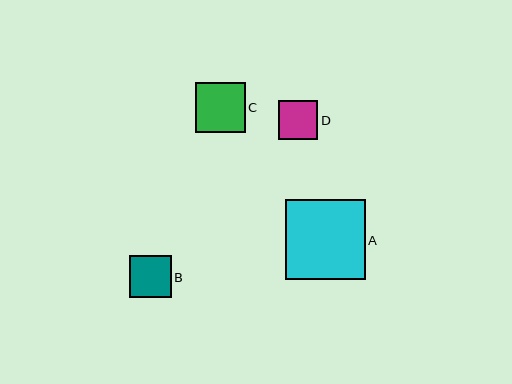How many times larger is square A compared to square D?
Square A is approximately 2.1 times the size of square D.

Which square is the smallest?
Square D is the smallest with a size of approximately 39 pixels.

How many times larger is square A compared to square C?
Square A is approximately 1.6 times the size of square C.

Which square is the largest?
Square A is the largest with a size of approximately 80 pixels.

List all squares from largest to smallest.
From largest to smallest: A, C, B, D.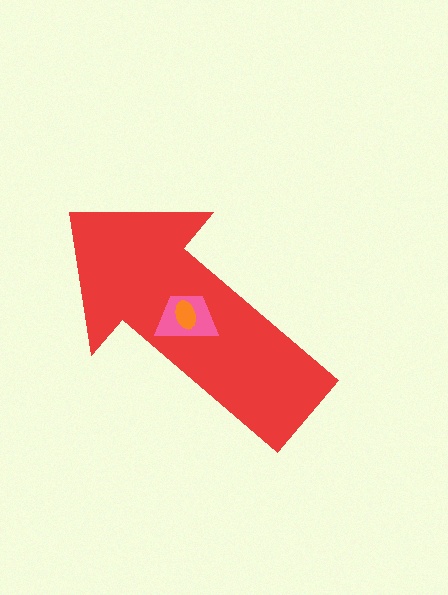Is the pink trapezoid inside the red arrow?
Yes.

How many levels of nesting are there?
3.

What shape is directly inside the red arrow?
The pink trapezoid.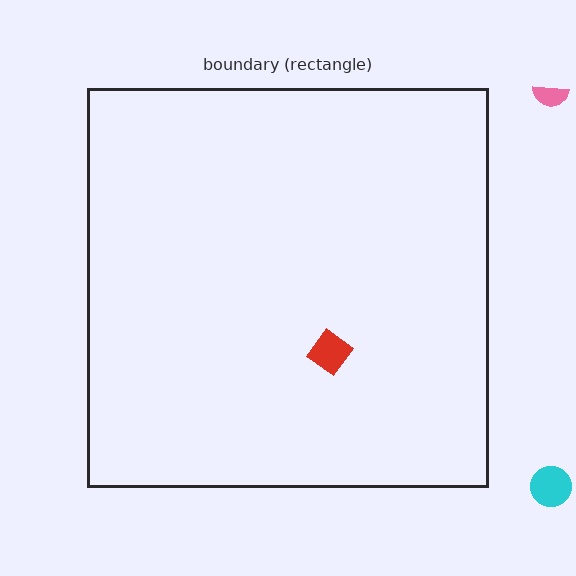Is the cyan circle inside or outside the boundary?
Outside.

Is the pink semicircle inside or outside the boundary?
Outside.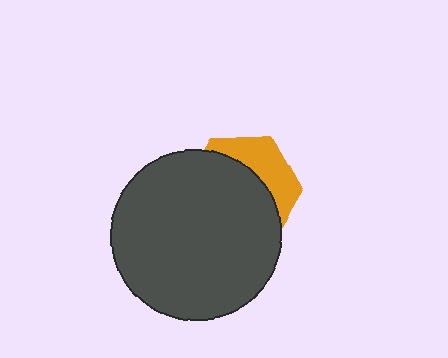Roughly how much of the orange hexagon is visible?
A small part of it is visible (roughly 33%).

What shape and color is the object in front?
The object in front is a dark gray circle.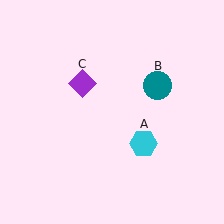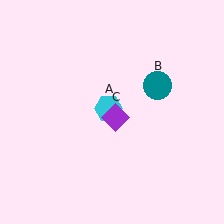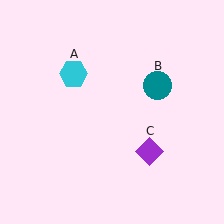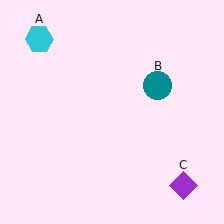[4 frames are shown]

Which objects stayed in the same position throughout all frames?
Teal circle (object B) remained stationary.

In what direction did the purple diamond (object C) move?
The purple diamond (object C) moved down and to the right.